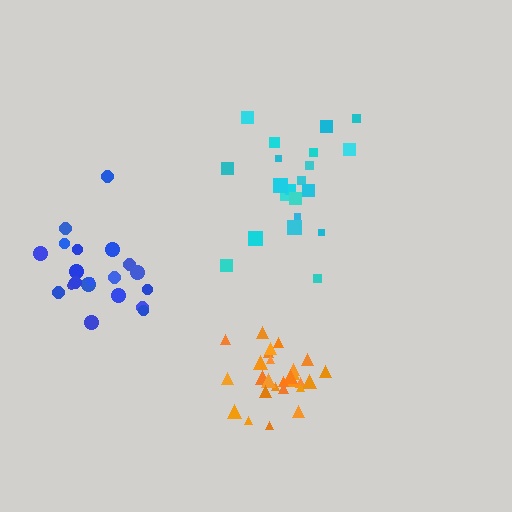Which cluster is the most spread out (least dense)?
Blue.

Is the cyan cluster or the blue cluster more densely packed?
Cyan.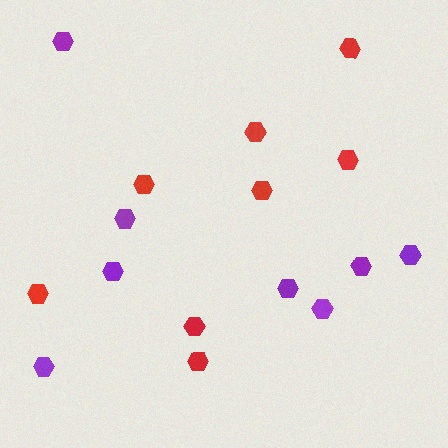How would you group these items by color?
There are 2 groups: one group of purple hexagons (8) and one group of red hexagons (8).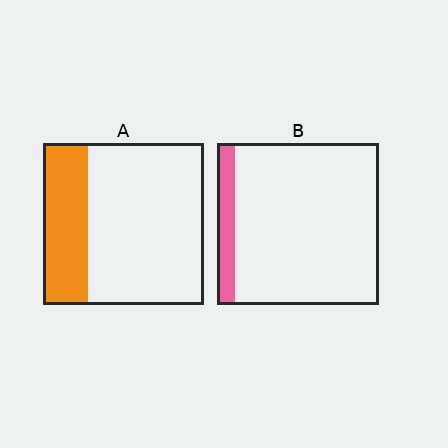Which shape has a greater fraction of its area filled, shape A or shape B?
Shape A.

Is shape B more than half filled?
No.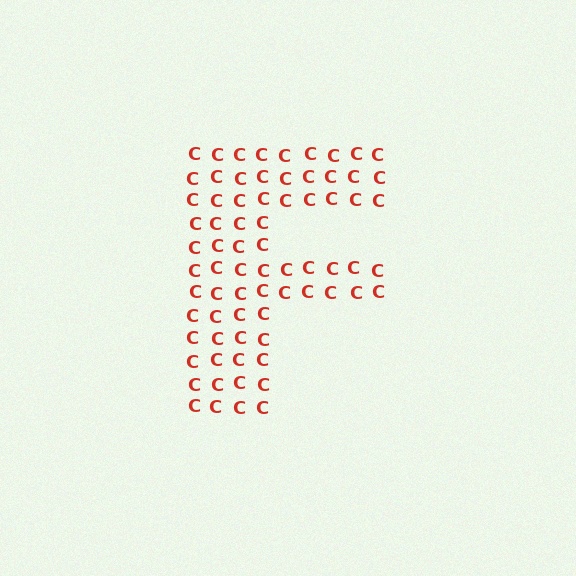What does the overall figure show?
The overall figure shows the letter F.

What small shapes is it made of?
It is made of small letter C's.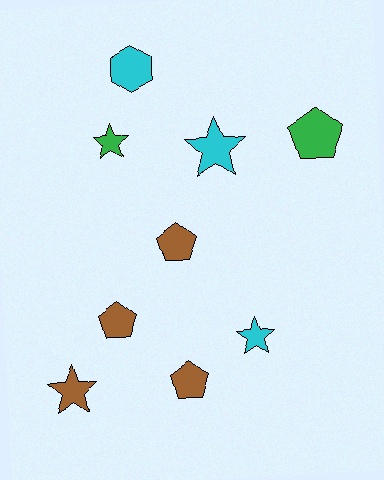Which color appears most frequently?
Brown, with 4 objects.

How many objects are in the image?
There are 9 objects.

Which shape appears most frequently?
Pentagon, with 4 objects.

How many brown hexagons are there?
There are no brown hexagons.